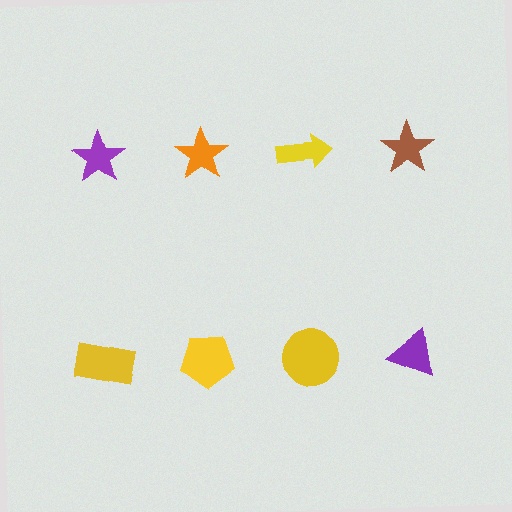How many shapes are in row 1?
4 shapes.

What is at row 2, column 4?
A purple triangle.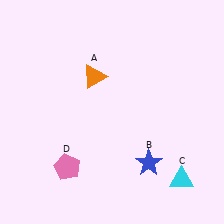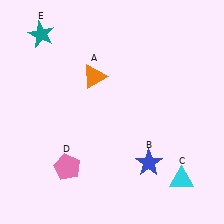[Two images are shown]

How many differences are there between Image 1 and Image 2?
There is 1 difference between the two images.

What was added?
A teal star (E) was added in Image 2.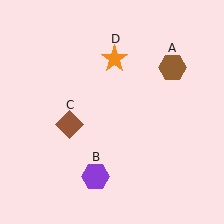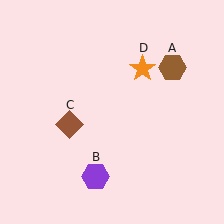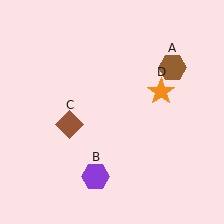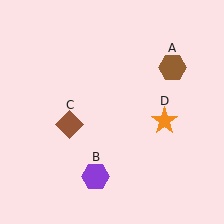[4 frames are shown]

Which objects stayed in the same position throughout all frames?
Brown hexagon (object A) and purple hexagon (object B) and brown diamond (object C) remained stationary.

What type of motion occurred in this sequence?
The orange star (object D) rotated clockwise around the center of the scene.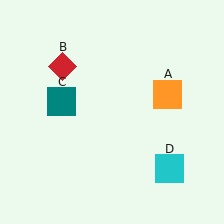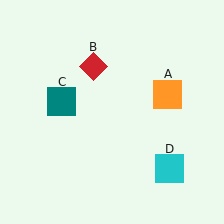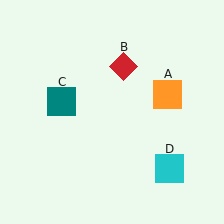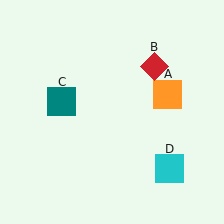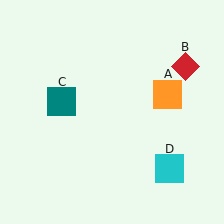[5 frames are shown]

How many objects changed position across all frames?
1 object changed position: red diamond (object B).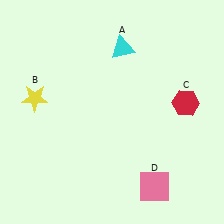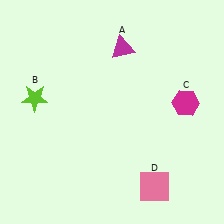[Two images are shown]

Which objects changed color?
A changed from cyan to magenta. B changed from yellow to lime. C changed from red to magenta.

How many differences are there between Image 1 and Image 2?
There are 3 differences between the two images.